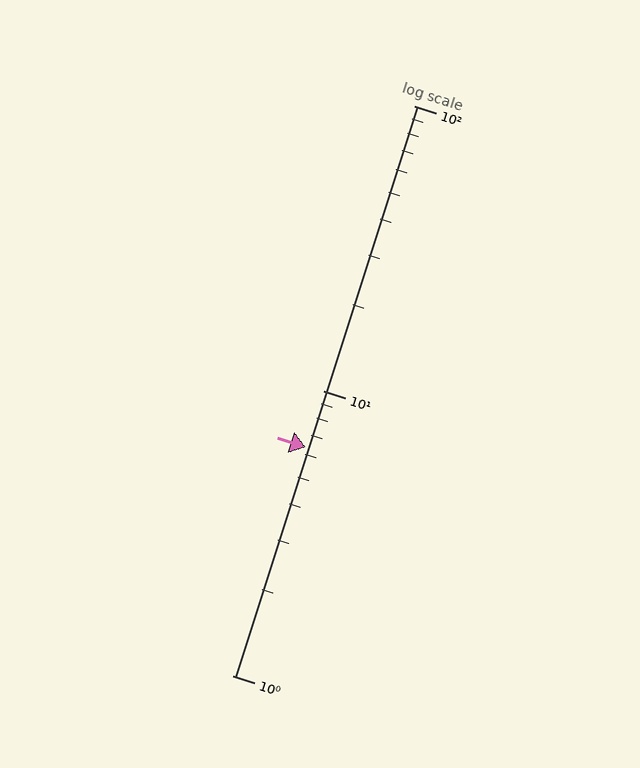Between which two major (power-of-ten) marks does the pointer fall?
The pointer is between 1 and 10.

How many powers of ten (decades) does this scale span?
The scale spans 2 decades, from 1 to 100.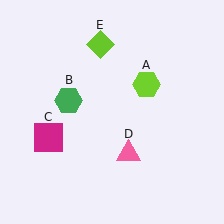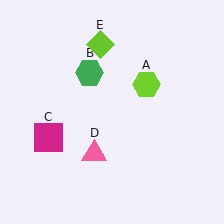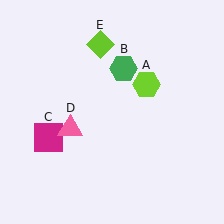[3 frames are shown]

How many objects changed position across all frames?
2 objects changed position: green hexagon (object B), pink triangle (object D).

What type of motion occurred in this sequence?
The green hexagon (object B), pink triangle (object D) rotated clockwise around the center of the scene.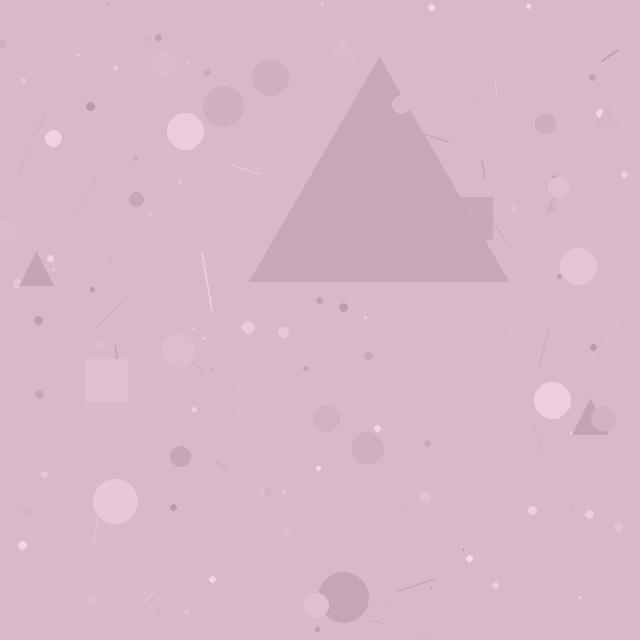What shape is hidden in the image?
A triangle is hidden in the image.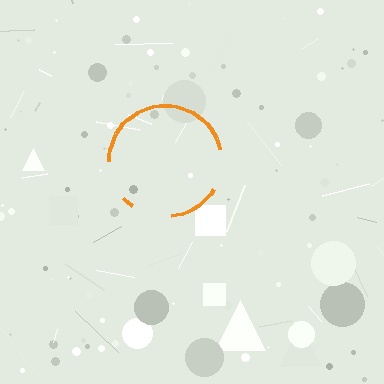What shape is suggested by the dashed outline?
The dashed outline suggests a circle.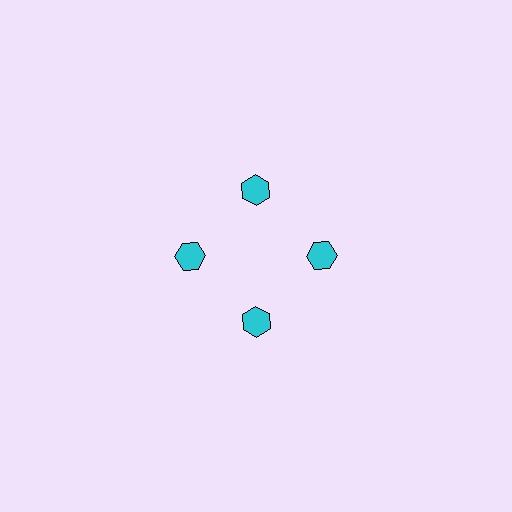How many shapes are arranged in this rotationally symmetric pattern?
There are 4 shapes, arranged in 4 groups of 1.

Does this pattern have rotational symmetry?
Yes, this pattern has 4-fold rotational symmetry. It looks the same after rotating 90 degrees around the center.